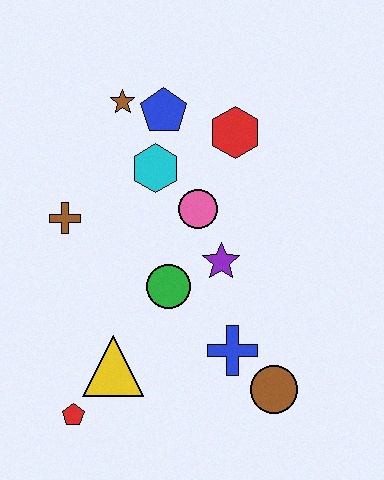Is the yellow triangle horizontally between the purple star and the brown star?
No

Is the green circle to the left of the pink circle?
Yes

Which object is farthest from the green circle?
The brown star is farthest from the green circle.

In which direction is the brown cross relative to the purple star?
The brown cross is to the left of the purple star.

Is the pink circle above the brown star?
No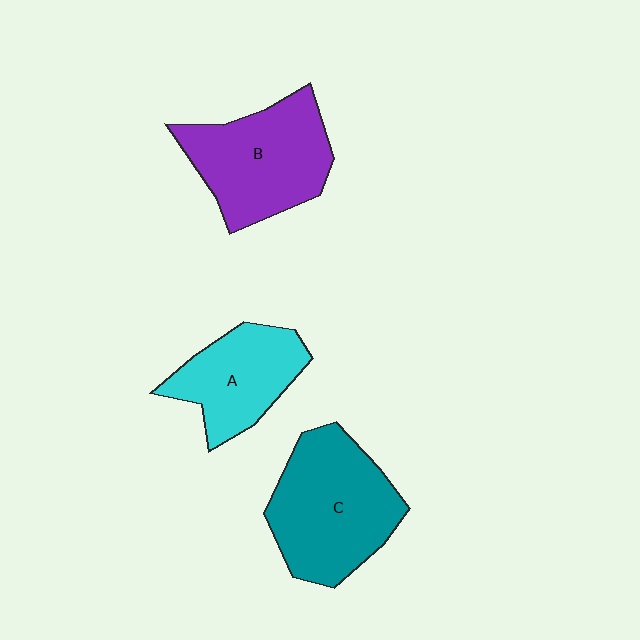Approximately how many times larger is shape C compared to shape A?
Approximately 1.5 times.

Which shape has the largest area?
Shape C (teal).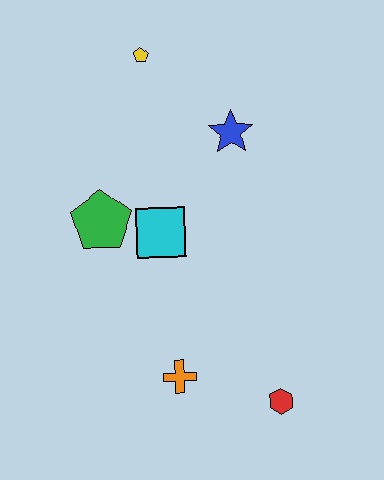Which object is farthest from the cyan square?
The red hexagon is farthest from the cyan square.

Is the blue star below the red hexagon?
No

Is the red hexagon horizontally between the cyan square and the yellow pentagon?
No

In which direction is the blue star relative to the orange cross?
The blue star is above the orange cross.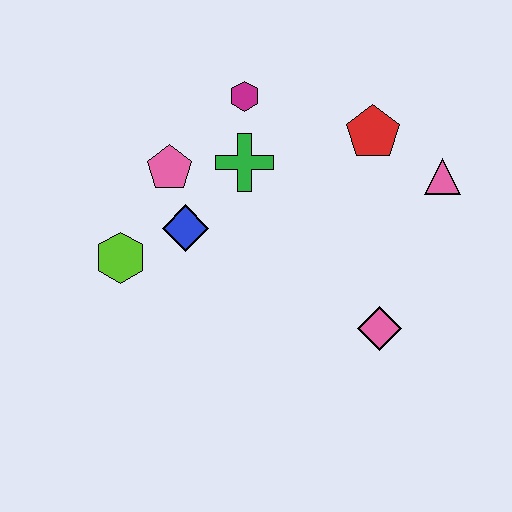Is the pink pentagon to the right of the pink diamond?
No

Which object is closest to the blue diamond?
The pink pentagon is closest to the blue diamond.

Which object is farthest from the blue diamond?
The pink triangle is farthest from the blue diamond.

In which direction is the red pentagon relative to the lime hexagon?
The red pentagon is to the right of the lime hexagon.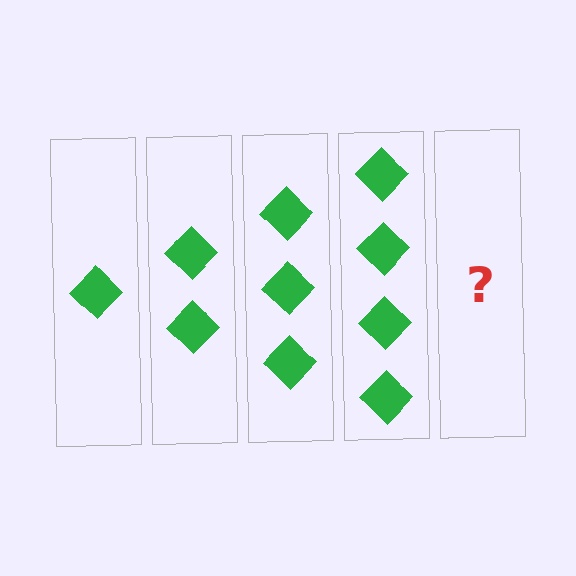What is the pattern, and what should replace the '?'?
The pattern is that each step adds one more diamond. The '?' should be 5 diamonds.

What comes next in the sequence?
The next element should be 5 diamonds.